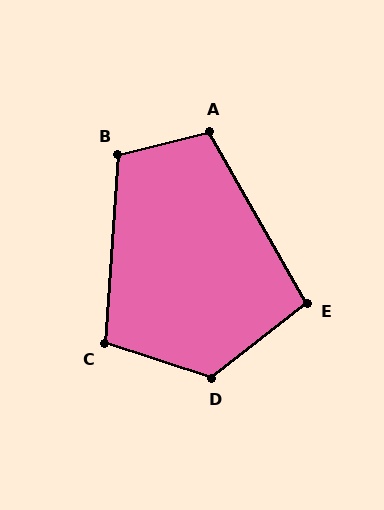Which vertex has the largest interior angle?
D, at approximately 124 degrees.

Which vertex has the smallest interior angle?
E, at approximately 99 degrees.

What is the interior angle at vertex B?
Approximately 108 degrees (obtuse).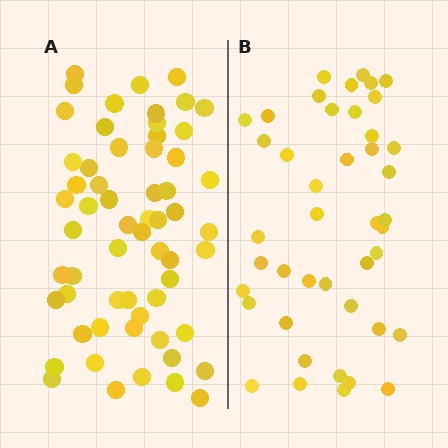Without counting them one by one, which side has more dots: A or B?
Region A (the left region) has more dots.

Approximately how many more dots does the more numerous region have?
Region A has approximately 15 more dots than region B.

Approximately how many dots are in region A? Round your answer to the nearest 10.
About 60 dots.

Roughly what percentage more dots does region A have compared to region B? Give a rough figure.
About 40% more.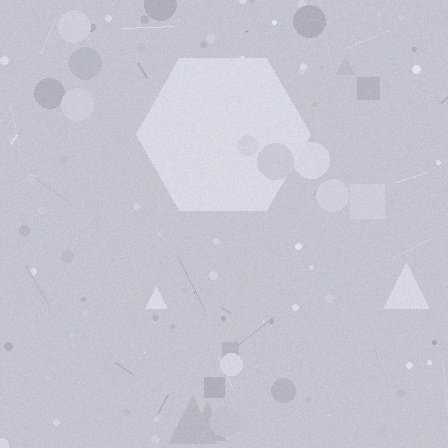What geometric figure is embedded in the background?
A hexagon is embedded in the background.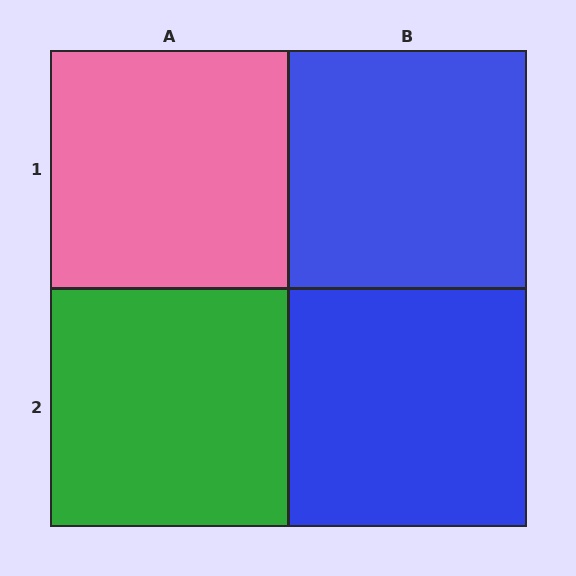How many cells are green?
1 cell is green.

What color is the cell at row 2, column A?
Green.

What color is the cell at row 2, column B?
Blue.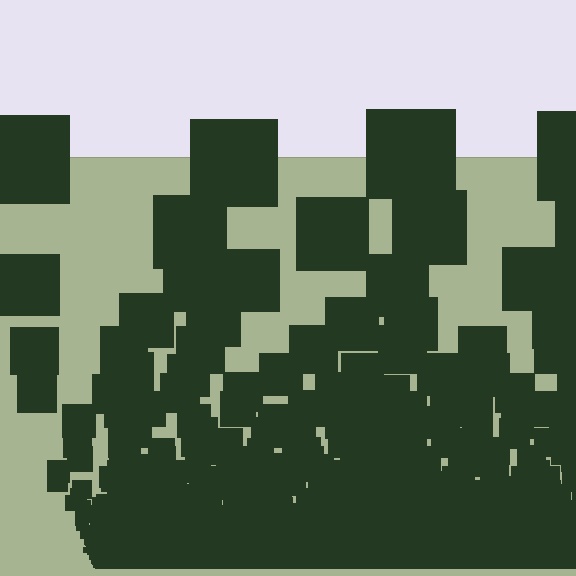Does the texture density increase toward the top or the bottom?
Density increases toward the bottom.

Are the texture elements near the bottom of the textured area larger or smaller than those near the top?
Smaller. The gradient is inverted — elements near the bottom are smaller and denser.